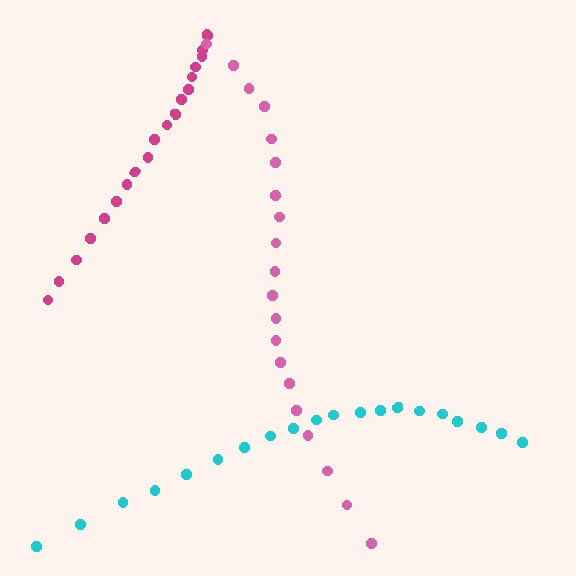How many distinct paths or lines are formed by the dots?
There are 3 distinct paths.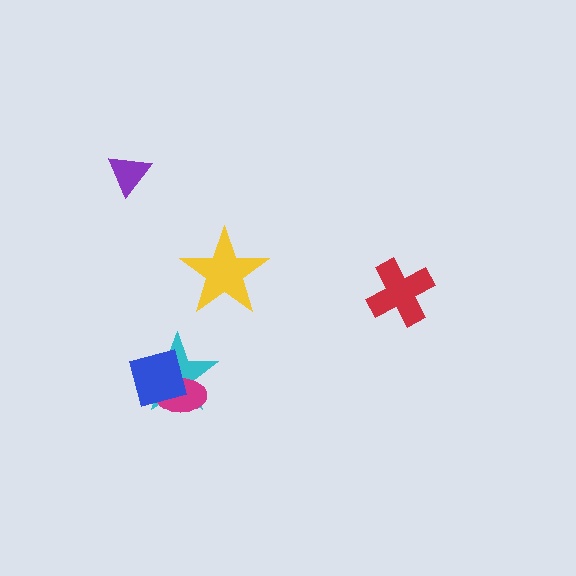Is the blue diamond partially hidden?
No, no other shape covers it.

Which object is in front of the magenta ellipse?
The blue diamond is in front of the magenta ellipse.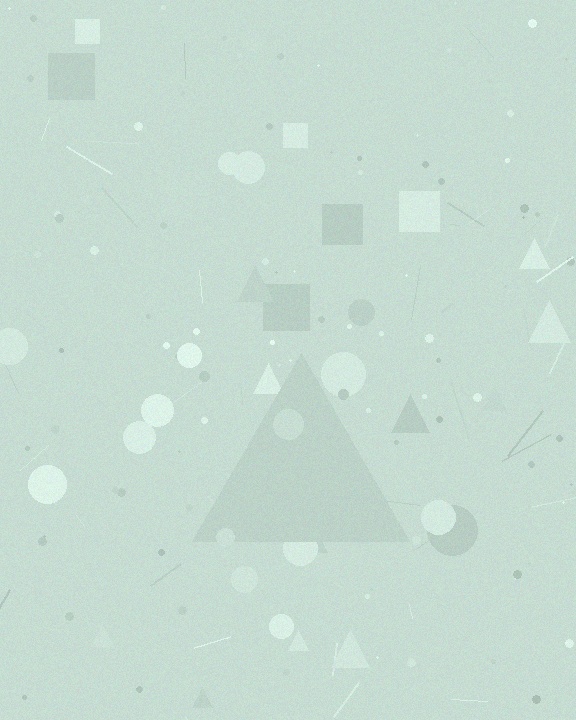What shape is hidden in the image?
A triangle is hidden in the image.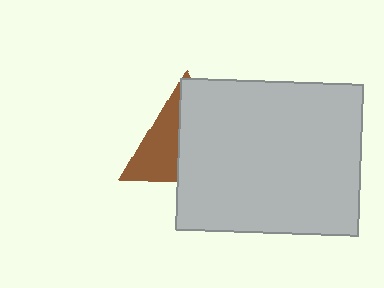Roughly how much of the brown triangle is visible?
A small part of it is visible (roughly 40%).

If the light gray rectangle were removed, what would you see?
You would see the complete brown triangle.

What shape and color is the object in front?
The object in front is a light gray rectangle.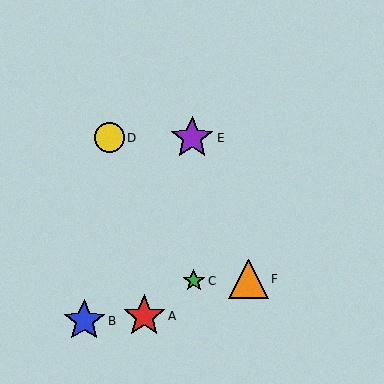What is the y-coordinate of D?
Object D is at y≈138.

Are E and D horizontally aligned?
Yes, both are at y≈138.